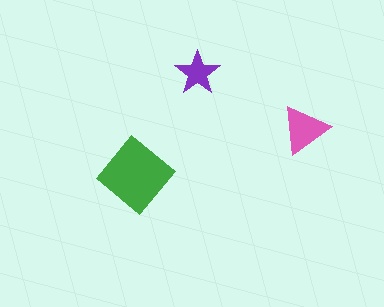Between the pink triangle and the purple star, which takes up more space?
The pink triangle.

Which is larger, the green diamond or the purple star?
The green diamond.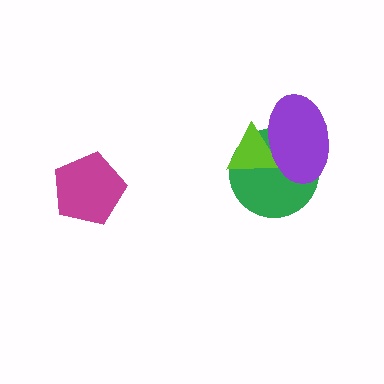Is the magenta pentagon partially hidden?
No, no other shape covers it.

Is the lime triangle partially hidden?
Yes, it is partially covered by another shape.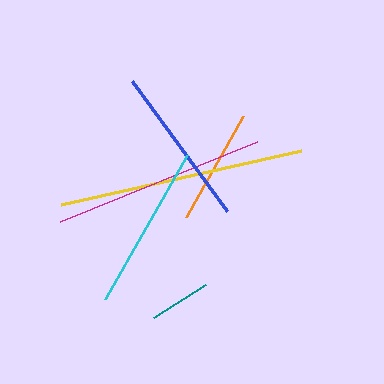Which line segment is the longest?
The yellow line is the longest at approximately 246 pixels.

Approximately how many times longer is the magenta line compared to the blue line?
The magenta line is approximately 1.3 times the length of the blue line.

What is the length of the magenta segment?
The magenta segment is approximately 213 pixels long.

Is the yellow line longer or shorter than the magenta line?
The yellow line is longer than the magenta line.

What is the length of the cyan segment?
The cyan segment is approximately 165 pixels long.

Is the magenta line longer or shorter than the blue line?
The magenta line is longer than the blue line.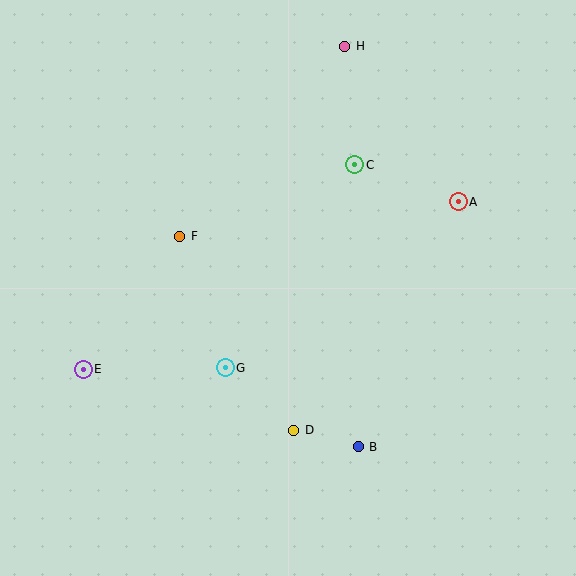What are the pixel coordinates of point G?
Point G is at (225, 368).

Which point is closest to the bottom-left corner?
Point E is closest to the bottom-left corner.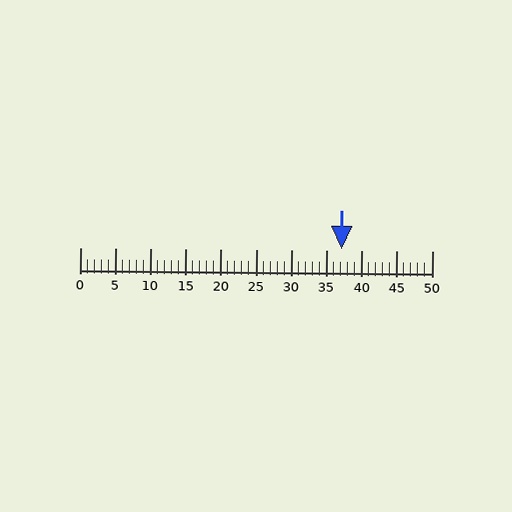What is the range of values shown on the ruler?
The ruler shows values from 0 to 50.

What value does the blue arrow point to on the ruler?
The blue arrow points to approximately 37.